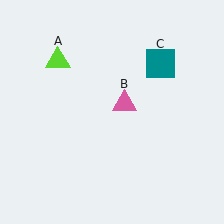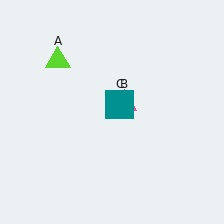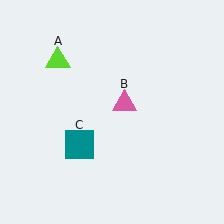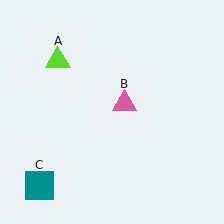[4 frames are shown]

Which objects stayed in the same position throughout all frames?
Lime triangle (object A) and pink triangle (object B) remained stationary.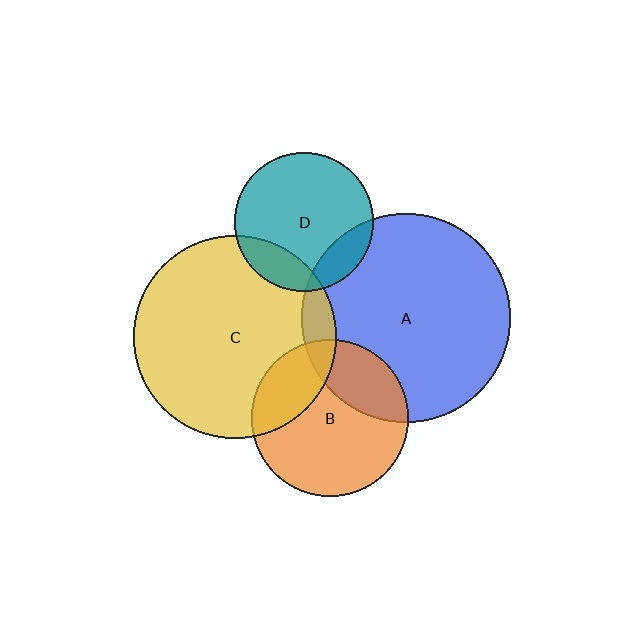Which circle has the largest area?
Circle A (blue).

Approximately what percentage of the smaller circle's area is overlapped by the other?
Approximately 25%.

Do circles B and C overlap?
Yes.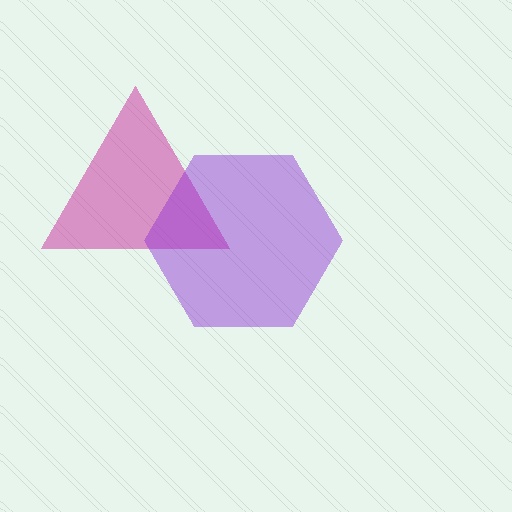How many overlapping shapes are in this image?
There are 2 overlapping shapes in the image.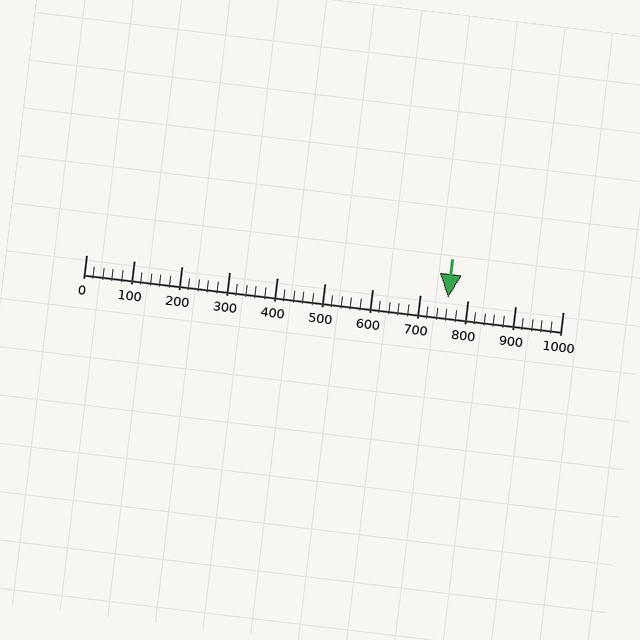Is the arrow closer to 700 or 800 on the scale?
The arrow is closer to 800.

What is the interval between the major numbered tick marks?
The major tick marks are spaced 100 units apart.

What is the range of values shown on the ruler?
The ruler shows values from 0 to 1000.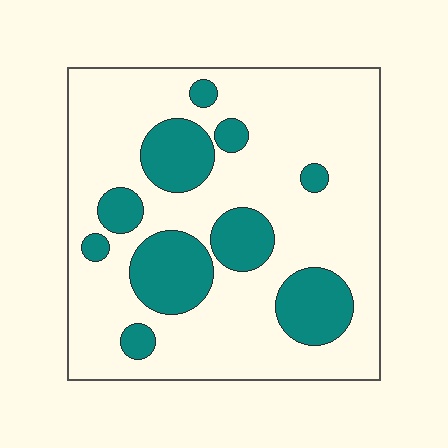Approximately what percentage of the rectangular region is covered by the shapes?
Approximately 25%.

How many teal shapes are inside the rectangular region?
10.